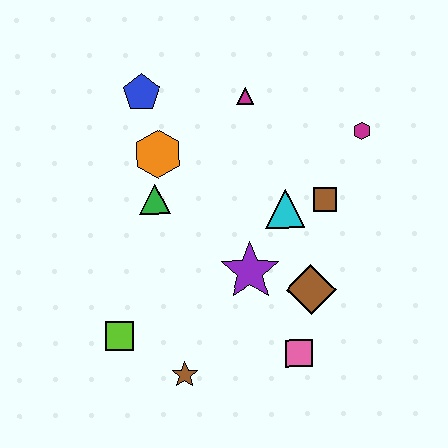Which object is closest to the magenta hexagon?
The brown square is closest to the magenta hexagon.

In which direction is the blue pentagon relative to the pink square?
The blue pentagon is above the pink square.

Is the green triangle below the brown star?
No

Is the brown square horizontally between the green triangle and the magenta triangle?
No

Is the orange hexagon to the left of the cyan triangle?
Yes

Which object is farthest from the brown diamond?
The blue pentagon is farthest from the brown diamond.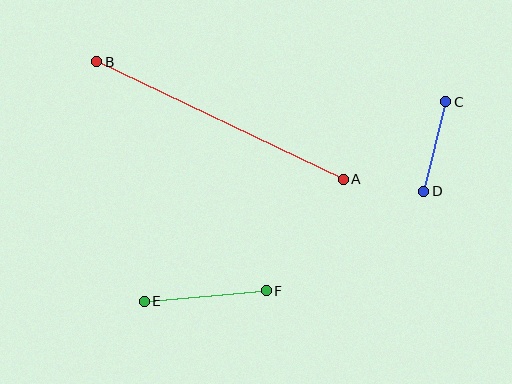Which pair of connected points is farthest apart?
Points A and B are farthest apart.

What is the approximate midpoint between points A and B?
The midpoint is at approximately (220, 120) pixels.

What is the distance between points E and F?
The distance is approximately 122 pixels.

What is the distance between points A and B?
The distance is approximately 273 pixels.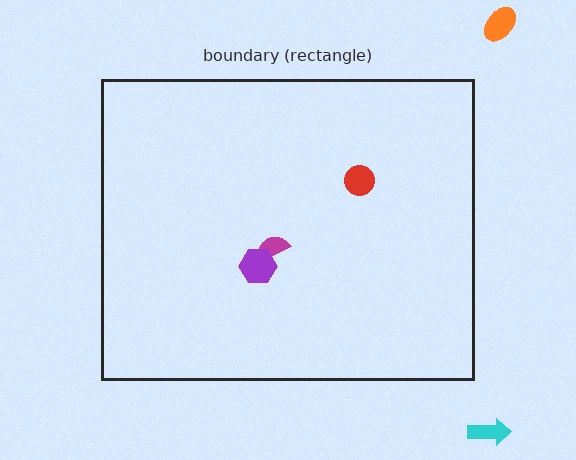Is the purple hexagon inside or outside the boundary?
Inside.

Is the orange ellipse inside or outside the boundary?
Outside.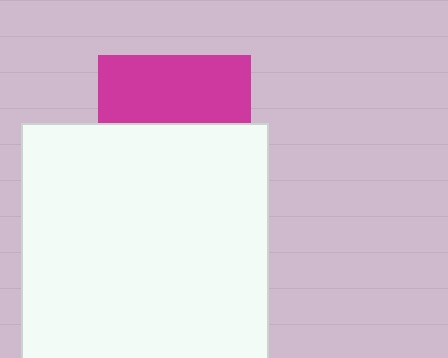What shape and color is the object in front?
The object in front is a white rectangle.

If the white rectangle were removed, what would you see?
You would see the complete magenta square.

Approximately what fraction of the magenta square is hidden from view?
Roughly 55% of the magenta square is hidden behind the white rectangle.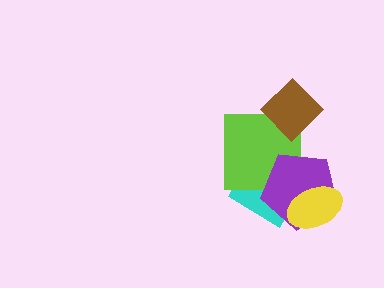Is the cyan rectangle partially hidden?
Yes, it is partially covered by another shape.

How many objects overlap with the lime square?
3 objects overlap with the lime square.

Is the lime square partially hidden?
Yes, it is partially covered by another shape.